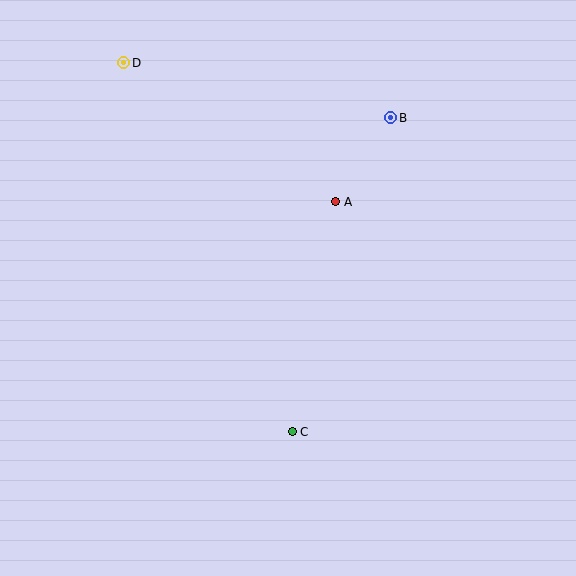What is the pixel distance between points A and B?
The distance between A and B is 101 pixels.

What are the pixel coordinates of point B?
Point B is at (391, 118).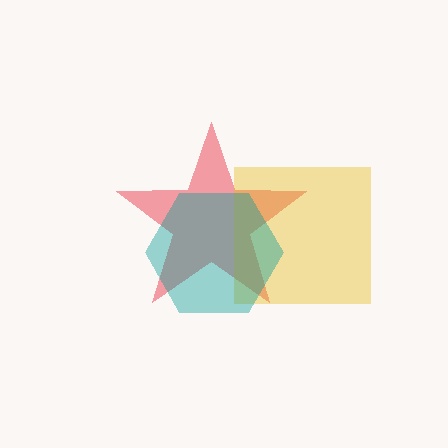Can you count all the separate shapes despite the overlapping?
Yes, there are 3 separate shapes.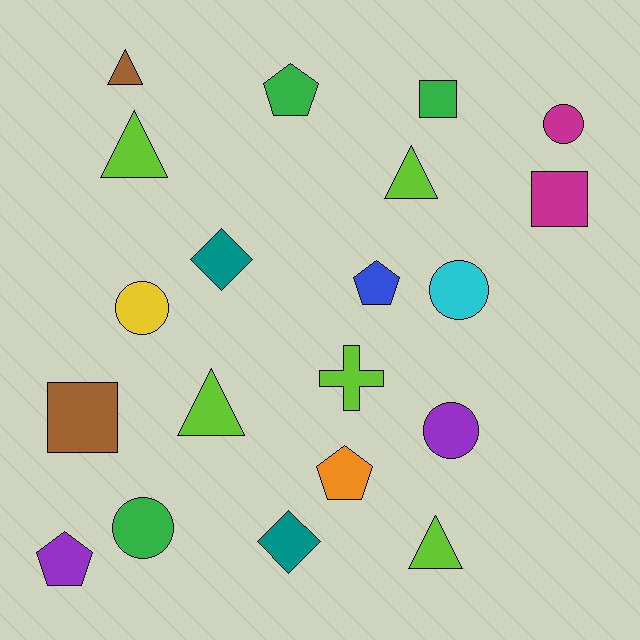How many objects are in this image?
There are 20 objects.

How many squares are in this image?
There are 3 squares.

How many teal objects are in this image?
There are 2 teal objects.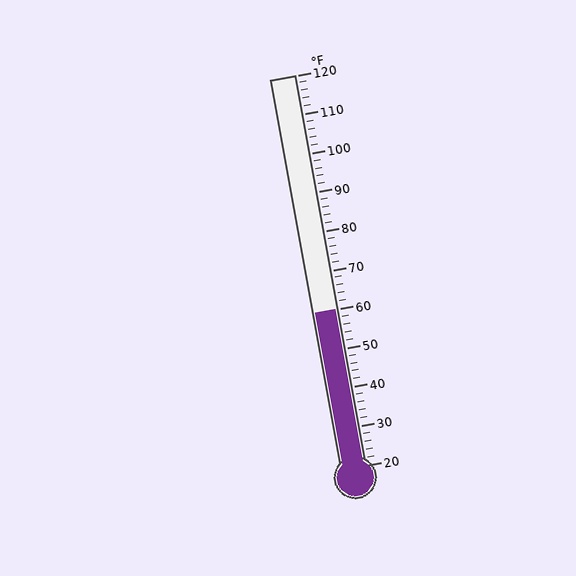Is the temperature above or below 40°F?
The temperature is above 40°F.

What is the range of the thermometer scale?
The thermometer scale ranges from 20°F to 120°F.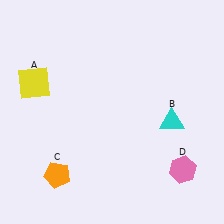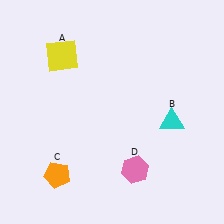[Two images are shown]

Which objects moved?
The objects that moved are: the yellow square (A), the pink hexagon (D).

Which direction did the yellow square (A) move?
The yellow square (A) moved right.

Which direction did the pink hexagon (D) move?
The pink hexagon (D) moved left.